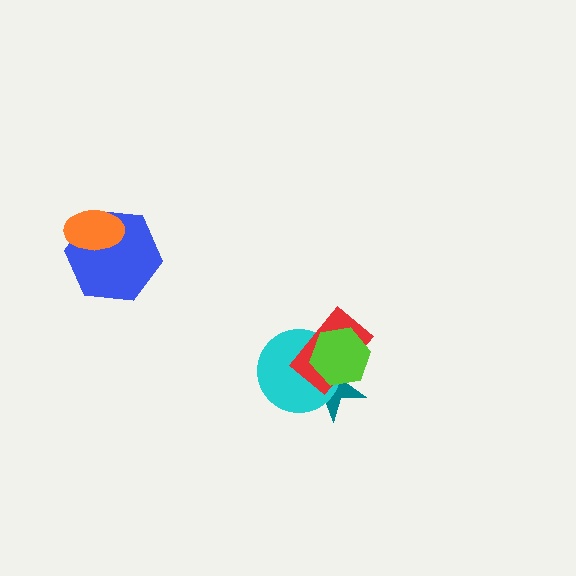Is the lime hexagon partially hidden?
No, no other shape covers it.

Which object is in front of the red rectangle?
The lime hexagon is in front of the red rectangle.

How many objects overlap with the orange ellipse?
1 object overlaps with the orange ellipse.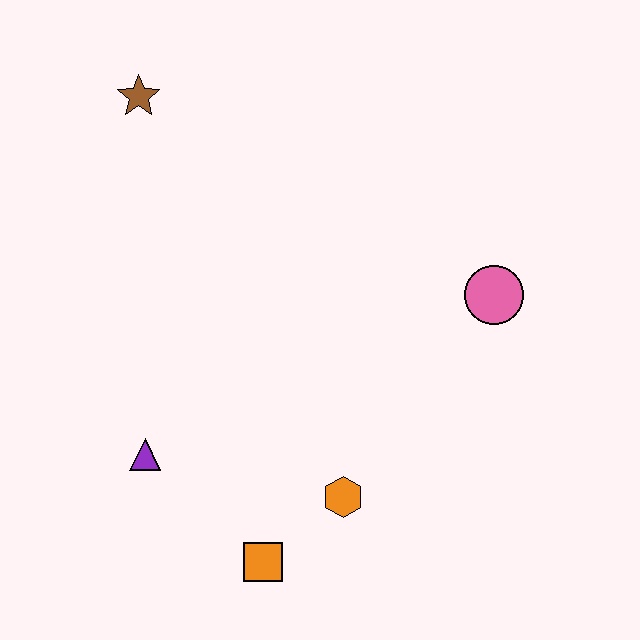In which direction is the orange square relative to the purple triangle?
The orange square is to the right of the purple triangle.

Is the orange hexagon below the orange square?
No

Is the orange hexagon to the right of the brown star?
Yes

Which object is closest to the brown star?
The purple triangle is closest to the brown star.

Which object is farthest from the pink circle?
The brown star is farthest from the pink circle.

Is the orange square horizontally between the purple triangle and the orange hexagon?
Yes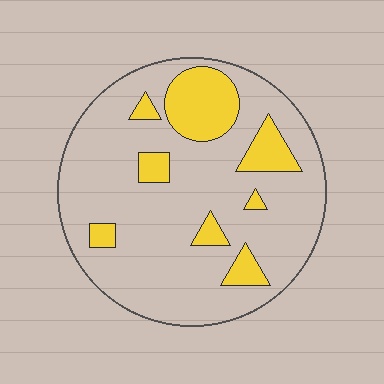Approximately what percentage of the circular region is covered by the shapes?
Approximately 20%.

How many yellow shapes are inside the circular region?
8.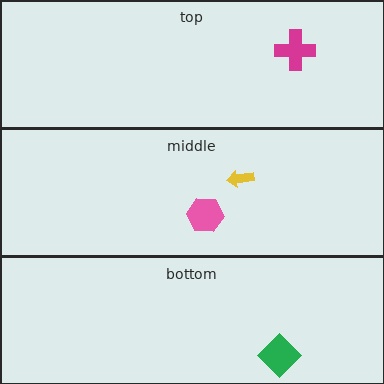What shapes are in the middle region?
The pink hexagon, the yellow arrow.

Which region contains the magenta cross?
The top region.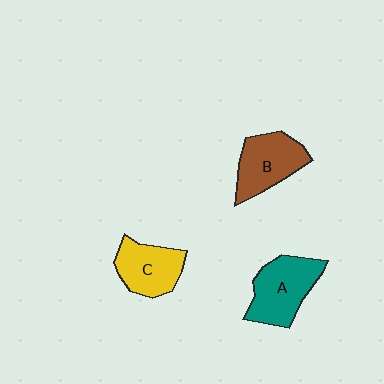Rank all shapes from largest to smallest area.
From largest to smallest: A (teal), B (brown), C (yellow).